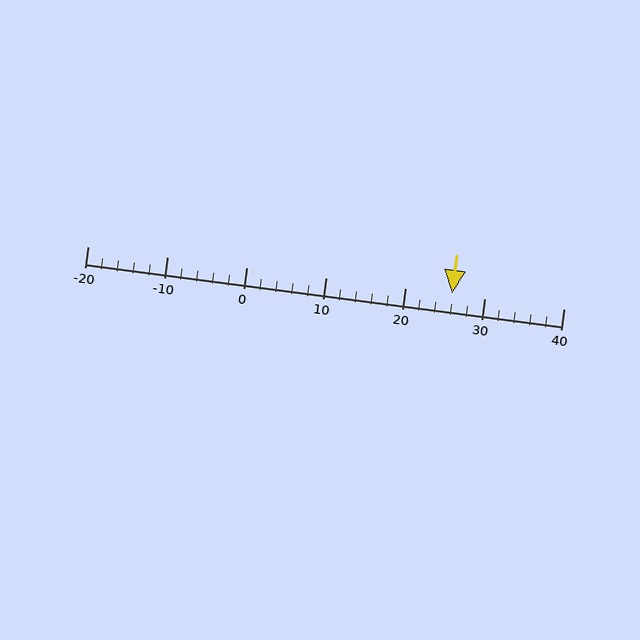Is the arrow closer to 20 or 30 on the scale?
The arrow is closer to 30.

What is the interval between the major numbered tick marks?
The major tick marks are spaced 10 units apart.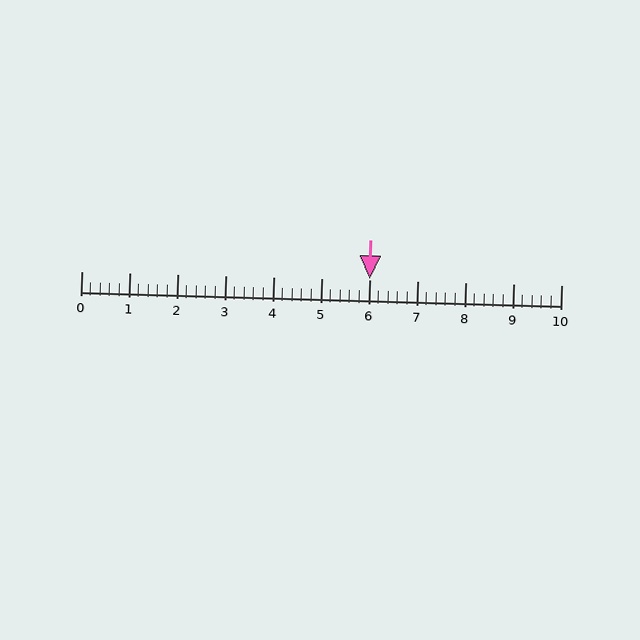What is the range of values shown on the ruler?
The ruler shows values from 0 to 10.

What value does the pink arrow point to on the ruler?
The pink arrow points to approximately 6.0.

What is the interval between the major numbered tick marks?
The major tick marks are spaced 1 units apart.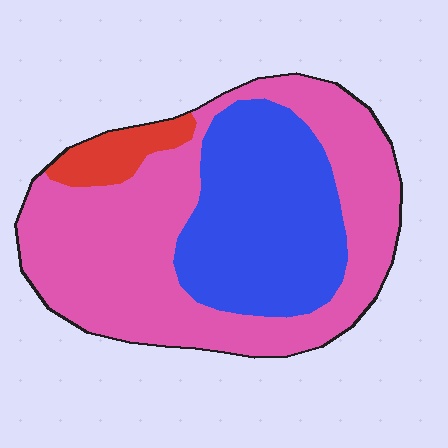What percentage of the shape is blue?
Blue covers about 35% of the shape.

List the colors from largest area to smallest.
From largest to smallest: pink, blue, red.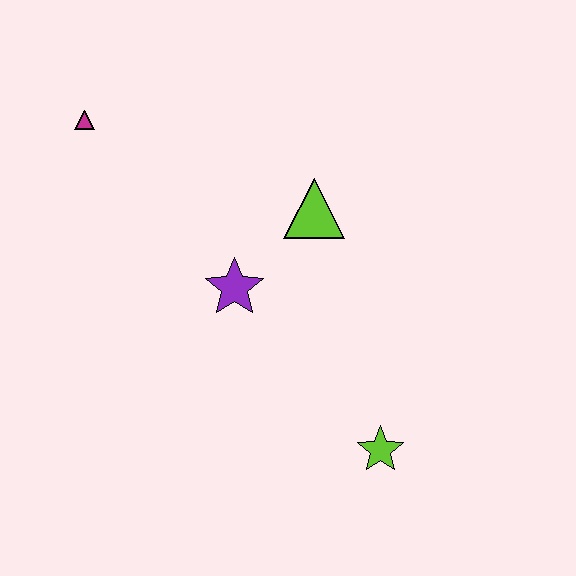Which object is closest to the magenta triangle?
The purple star is closest to the magenta triangle.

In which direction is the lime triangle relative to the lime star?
The lime triangle is above the lime star.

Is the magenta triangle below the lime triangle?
No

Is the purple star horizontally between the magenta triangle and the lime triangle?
Yes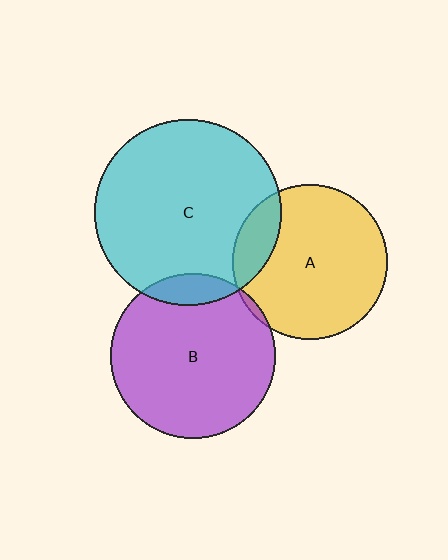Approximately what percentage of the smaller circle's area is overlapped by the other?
Approximately 10%.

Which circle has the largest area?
Circle C (cyan).